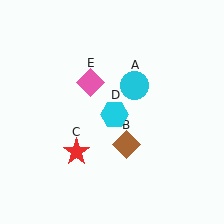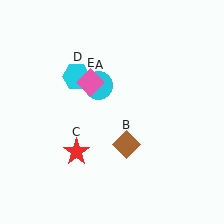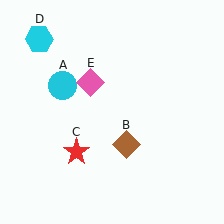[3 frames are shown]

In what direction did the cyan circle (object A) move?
The cyan circle (object A) moved left.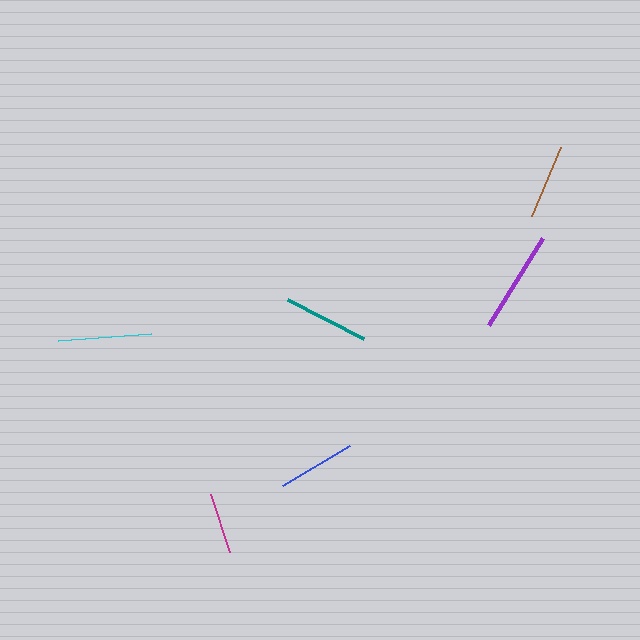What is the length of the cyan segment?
The cyan segment is approximately 93 pixels long.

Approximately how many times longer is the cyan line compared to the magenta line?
The cyan line is approximately 1.5 times the length of the magenta line.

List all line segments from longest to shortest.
From longest to shortest: purple, cyan, teal, blue, brown, magenta.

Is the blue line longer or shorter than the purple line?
The purple line is longer than the blue line.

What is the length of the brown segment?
The brown segment is approximately 75 pixels long.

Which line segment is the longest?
The purple line is the longest at approximately 103 pixels.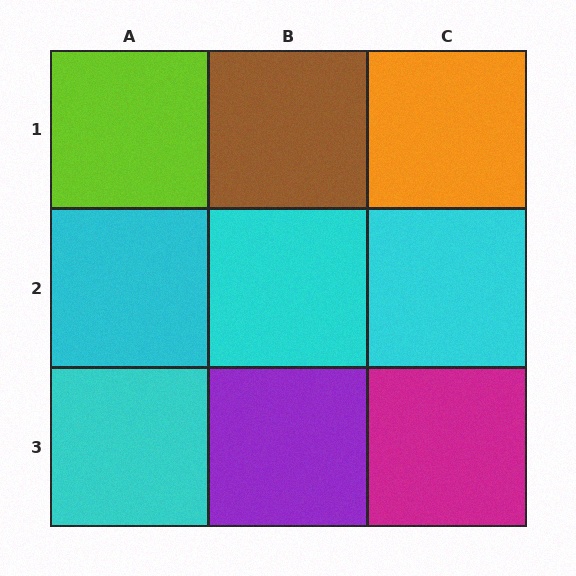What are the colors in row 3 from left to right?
Cyan, purple, magenta.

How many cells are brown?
1 cell is brown.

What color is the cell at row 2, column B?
Cyan.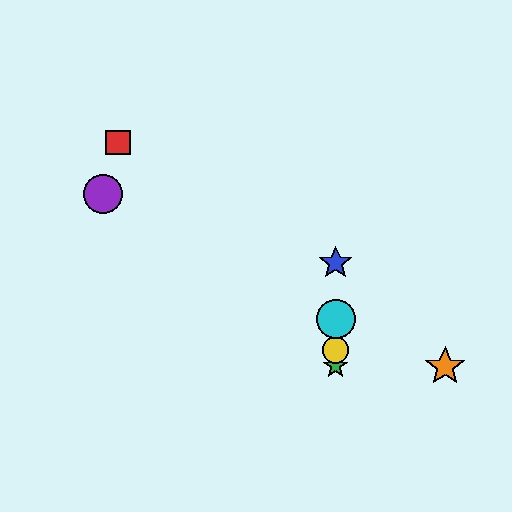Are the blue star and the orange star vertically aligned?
No, the blue star is at x≈336 and the orange star is at x≈445.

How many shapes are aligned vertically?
4 shapes (the blue star, the green star, the yellow circle, the cyan circle) are aligned vertically.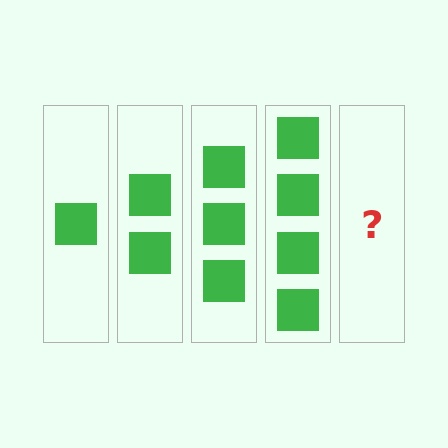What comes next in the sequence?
The next element should be 5 squares.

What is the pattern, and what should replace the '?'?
The pattern is that each step adds one more square. The '?' should be 5 squares.